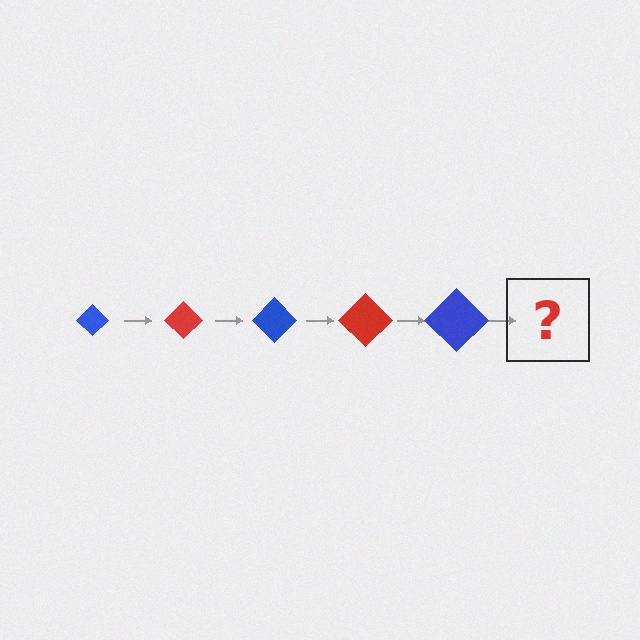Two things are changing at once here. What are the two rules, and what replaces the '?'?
The two rules are that the diamond grows larger each step and the color cycles through blue and red. The '?' should be a red diamond, larger than the previous one.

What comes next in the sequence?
The next element should be a red diamond, larger than the previous one.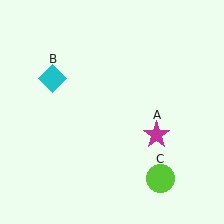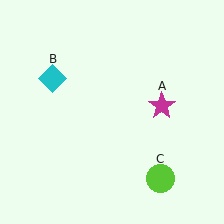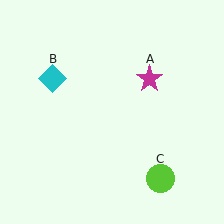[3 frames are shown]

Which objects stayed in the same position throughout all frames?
Cyan diamond (object B) and lime circle (object C) remained stationary.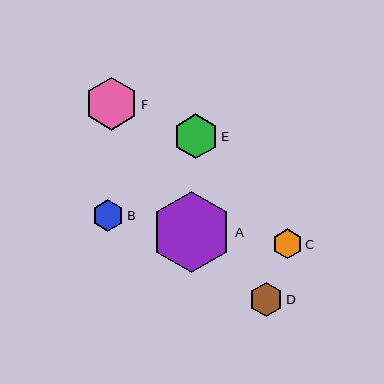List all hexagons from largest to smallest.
From largest to smallest: A, F, E, D, B, C.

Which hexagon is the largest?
Hexagon A is the largest with a size of approximately 81 pixels.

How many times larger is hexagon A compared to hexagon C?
Hexagon A is approximately 2.7 times the size of hexagon C.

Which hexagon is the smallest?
Hexagon C is the smallest with a size of approximately 30 pixels.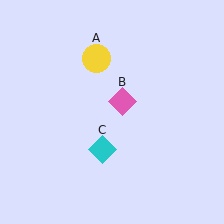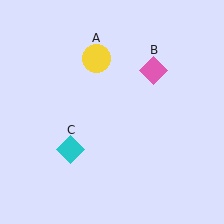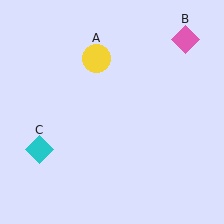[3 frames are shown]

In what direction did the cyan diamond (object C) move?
The cyan diamond (object C) moved left.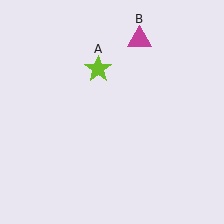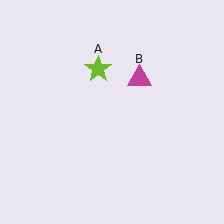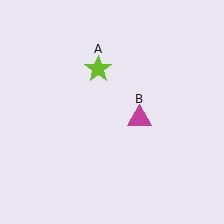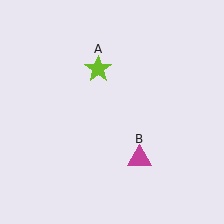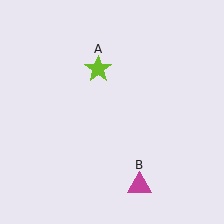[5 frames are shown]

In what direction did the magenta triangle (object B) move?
The magenta triangle (object B) moved down.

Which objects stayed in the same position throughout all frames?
Lime star (object A) remained stationary.